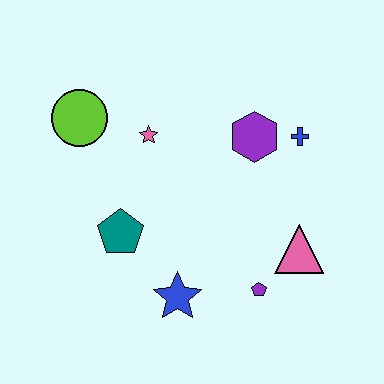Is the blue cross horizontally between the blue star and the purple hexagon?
No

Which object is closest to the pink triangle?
The purple pentagon is closest to the pink triangle.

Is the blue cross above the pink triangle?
Yes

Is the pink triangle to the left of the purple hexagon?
No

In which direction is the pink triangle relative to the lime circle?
The pink triangle is to the right of the lime circle.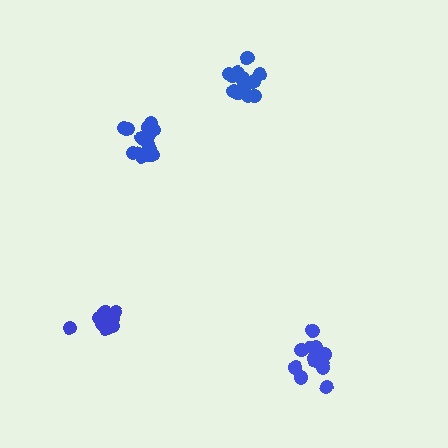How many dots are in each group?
Group 1: 14 dots, Group 2: 14 dots, Group 3: 10 dots, Group 4: 15 dots (53 total).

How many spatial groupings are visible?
There are 4 spatial groupings.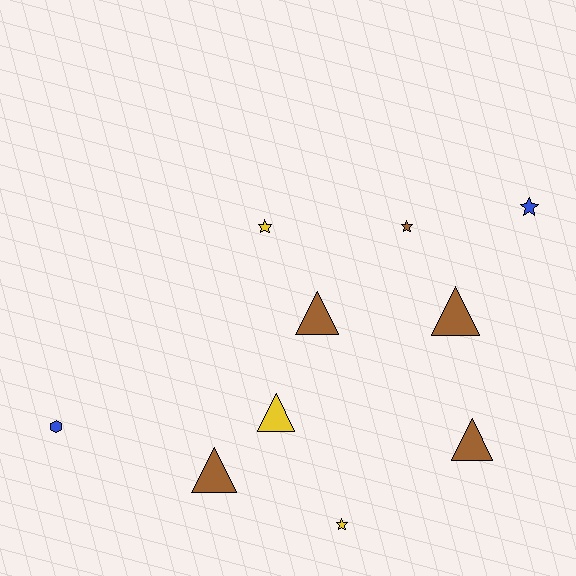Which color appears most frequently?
Brown, with 5 objects.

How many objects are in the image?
There are 10 objects.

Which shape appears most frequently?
Triangle, with 5 objects.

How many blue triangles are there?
There are no blue triangles.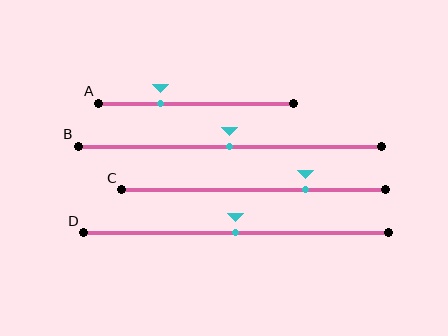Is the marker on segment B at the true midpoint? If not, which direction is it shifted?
Yes, the marker on segment B is at the true midpoint.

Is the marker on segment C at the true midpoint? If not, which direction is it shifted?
No, the marker on segment C is shifted to the right by about 20% of the segment length.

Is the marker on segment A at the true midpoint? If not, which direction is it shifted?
No, the marker on segment A is shifted to the left by about 18% of the segment length.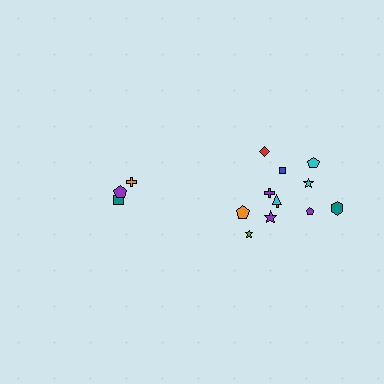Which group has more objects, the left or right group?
The right group.